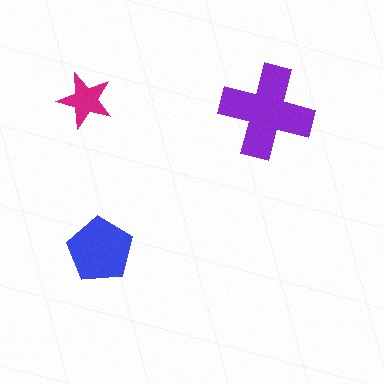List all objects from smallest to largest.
The magenta star, the blue pentagon, the purple cross.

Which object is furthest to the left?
The magenta star is leftmost.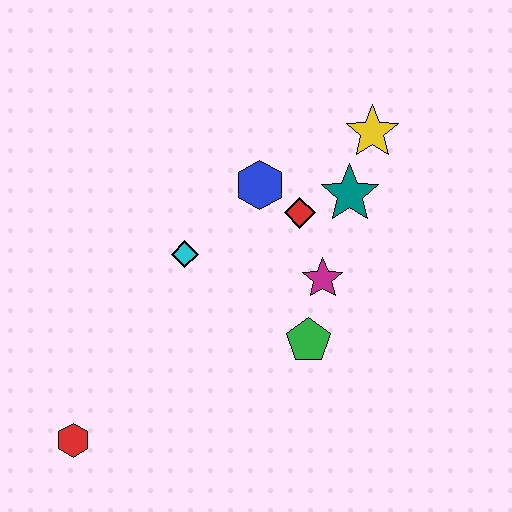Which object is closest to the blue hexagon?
The red diamond is closest to the blue hexagon.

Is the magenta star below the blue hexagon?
Yes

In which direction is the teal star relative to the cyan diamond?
The teal star is to the right of the cyan diamond.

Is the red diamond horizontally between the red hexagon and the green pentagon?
Yes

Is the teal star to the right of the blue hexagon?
Yes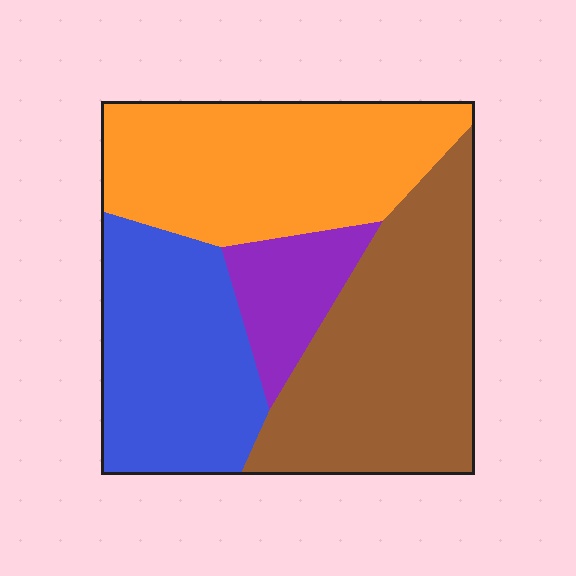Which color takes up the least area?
Purple, at roughly 10%.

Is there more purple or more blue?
Blue.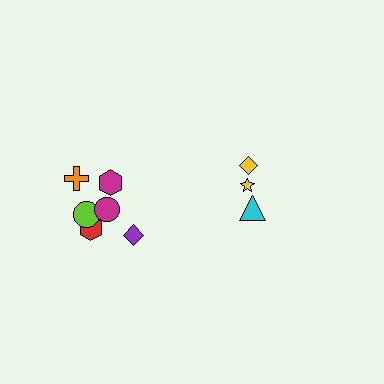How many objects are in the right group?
There are 3 objects.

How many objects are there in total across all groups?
There are 9 objects.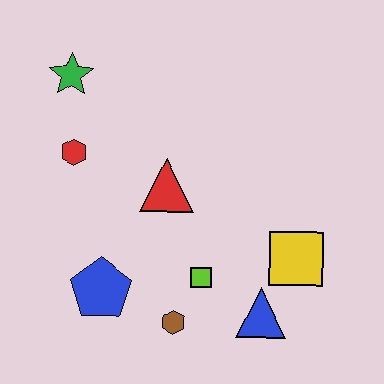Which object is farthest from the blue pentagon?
The green star is farthest from the blue pentagon.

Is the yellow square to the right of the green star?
Yes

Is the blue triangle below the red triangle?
Yes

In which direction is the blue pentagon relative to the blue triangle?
The blue pentagon is to the left of the blue triangle.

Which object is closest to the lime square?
The brown hexagon is closest to the lime square.